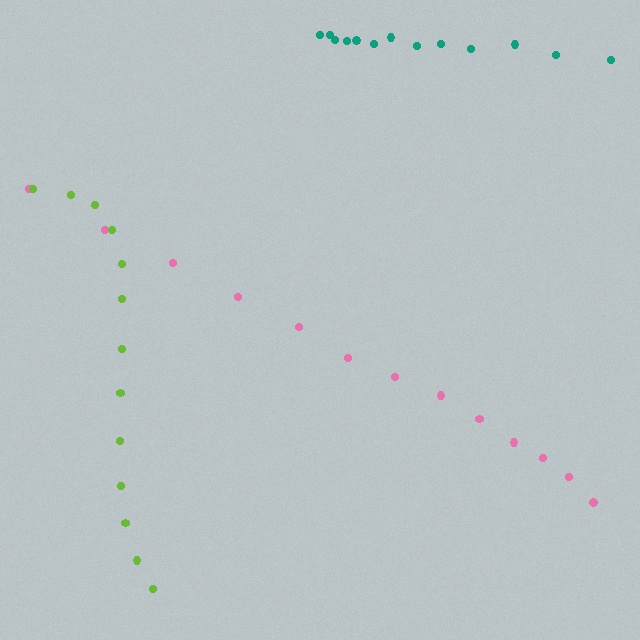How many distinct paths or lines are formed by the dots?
There are 3 distinct paths.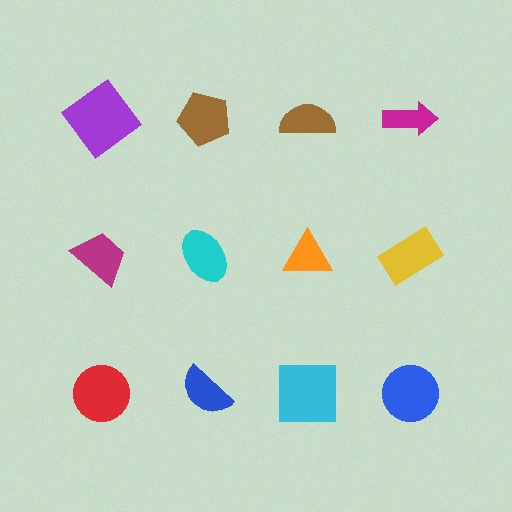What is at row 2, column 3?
An orange triangle.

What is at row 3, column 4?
A blue circle.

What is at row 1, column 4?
A magenta arrow.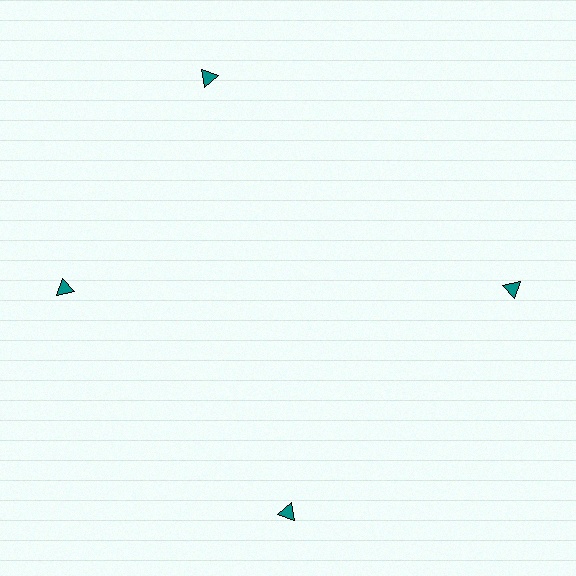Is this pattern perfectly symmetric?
No. The 4 teal triangles are arranged in a ring, but one element near the 12 o'clock position is rotated out of alignment along the ring, breaking the 4-fold rotational symmetry.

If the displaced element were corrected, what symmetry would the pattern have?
It would have 4-fold rotational symmetry — the pattern would map onto itself every 90 degrees.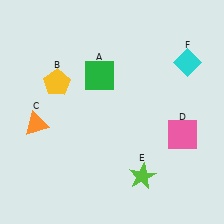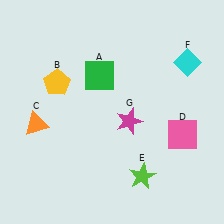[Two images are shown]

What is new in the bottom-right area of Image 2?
A magenta star (G) was added in the bottom-right area of Image 2.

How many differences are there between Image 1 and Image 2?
There is 1 difference between the two images.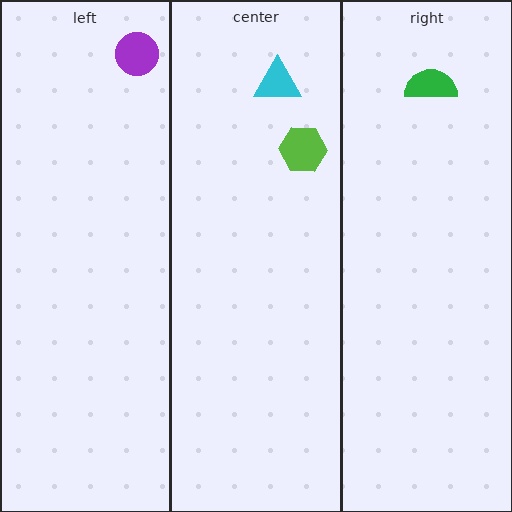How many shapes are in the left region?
1.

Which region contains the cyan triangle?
The center region.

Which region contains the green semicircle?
The right region.